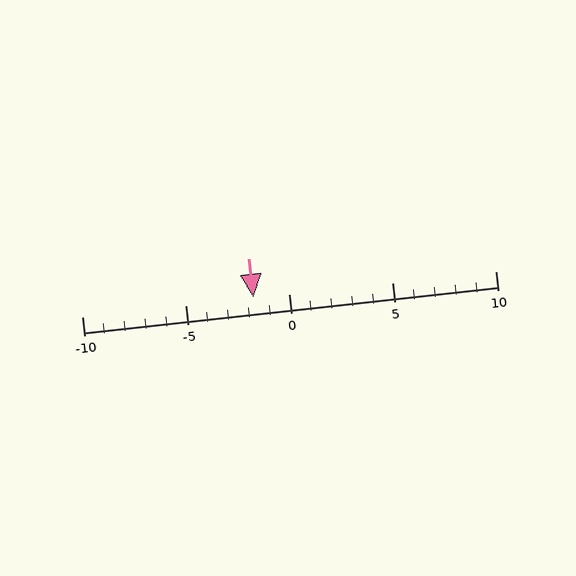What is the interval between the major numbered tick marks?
The major tick marks are spaced 5 units apart.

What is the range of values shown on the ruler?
The ruler shows values from -10 to 10.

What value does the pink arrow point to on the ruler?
The pink arrow points to approximately -2.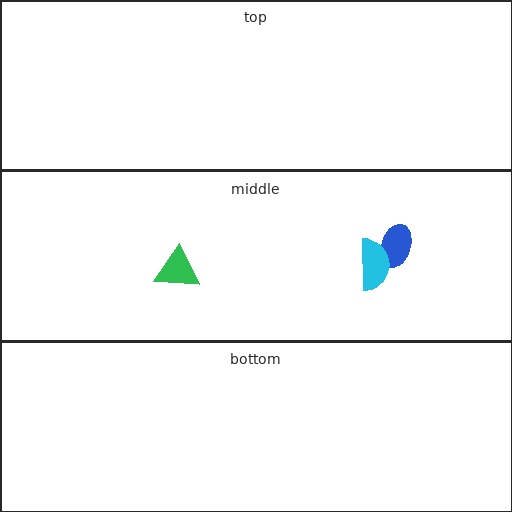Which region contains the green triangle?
The middle region.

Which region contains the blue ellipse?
The middle region.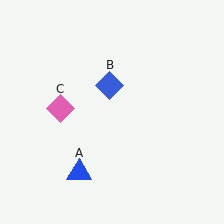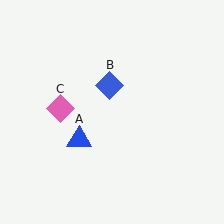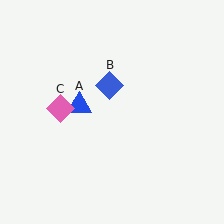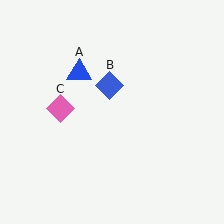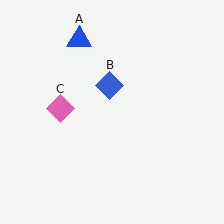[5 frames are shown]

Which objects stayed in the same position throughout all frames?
Blue diamond (object B) and pink diamond (object C) remained stationary.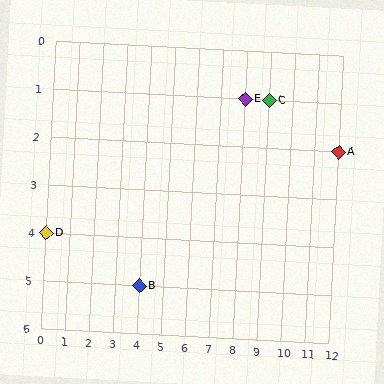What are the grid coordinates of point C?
Point C is at grid coordinates (9, 1).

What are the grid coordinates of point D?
Point D is at grid coordinates (0, 4).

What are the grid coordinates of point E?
Point E is at grid coordinates (8, 1).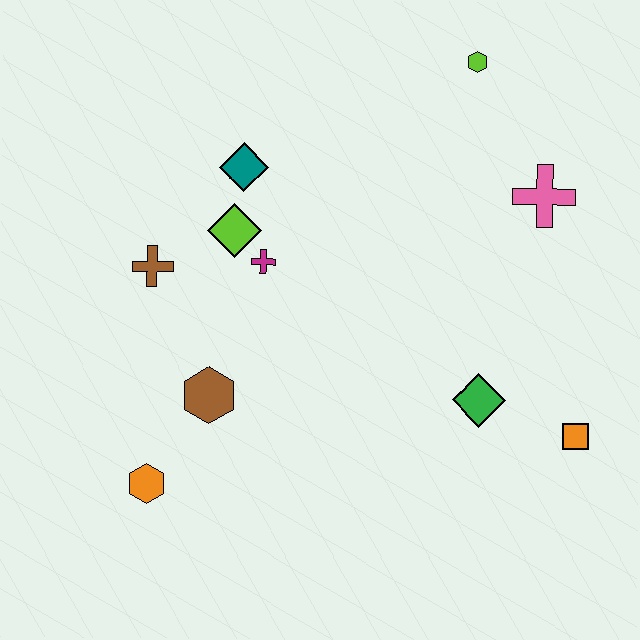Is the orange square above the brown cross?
No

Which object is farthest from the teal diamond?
The orange square is farthest from the teal diamond.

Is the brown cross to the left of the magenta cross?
Yes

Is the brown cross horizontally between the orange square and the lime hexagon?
No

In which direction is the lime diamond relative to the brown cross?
The lime diamond is to the right of the brown cross.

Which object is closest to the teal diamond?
The lime diamond is closest to the teal diamond.